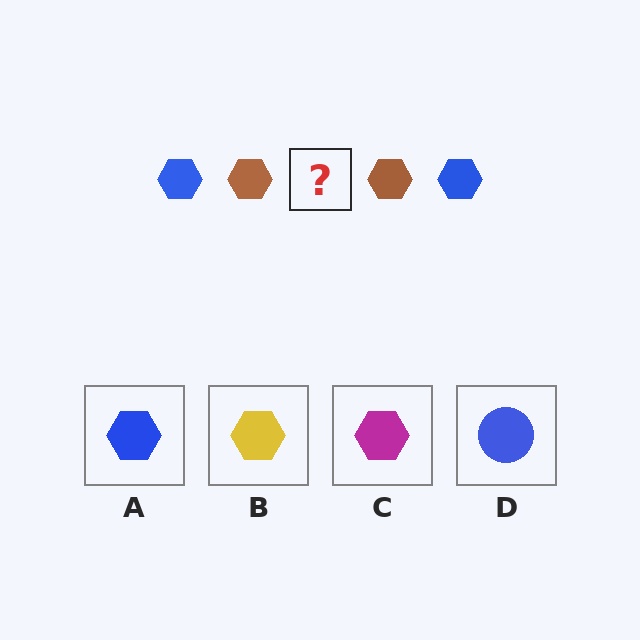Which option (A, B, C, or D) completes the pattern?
A.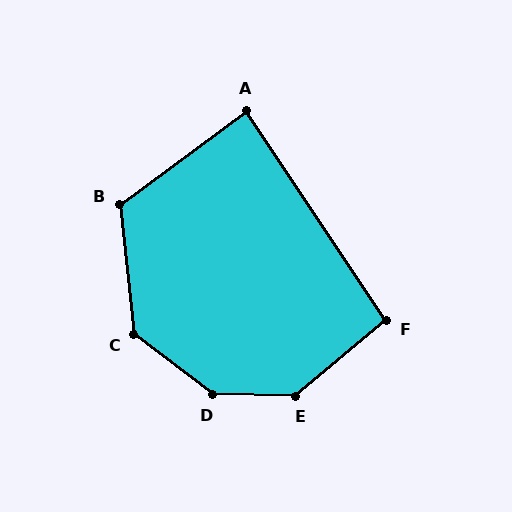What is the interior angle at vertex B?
Approximately 121 degrees (obtuse).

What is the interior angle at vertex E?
Approximately 139 degrees (obtuse).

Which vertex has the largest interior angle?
D, at approximately 143 degrees.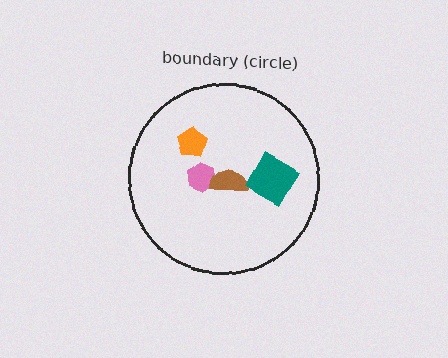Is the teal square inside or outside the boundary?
Inside.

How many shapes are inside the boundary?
4 inside, 0 outside.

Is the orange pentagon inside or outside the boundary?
Inside.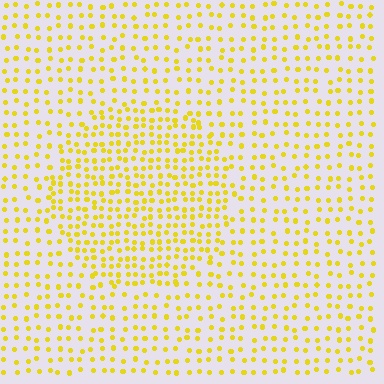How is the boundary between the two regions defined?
The boundary is defined by a change in element density (approximately 1.7x ratio). All elements are the same color, size, and shape.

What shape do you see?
I see a circle.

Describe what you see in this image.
The image contains small yellow elements arranged at two different densities. A circle-shaped region is visible where the elements are more densely packed than the surrounding area.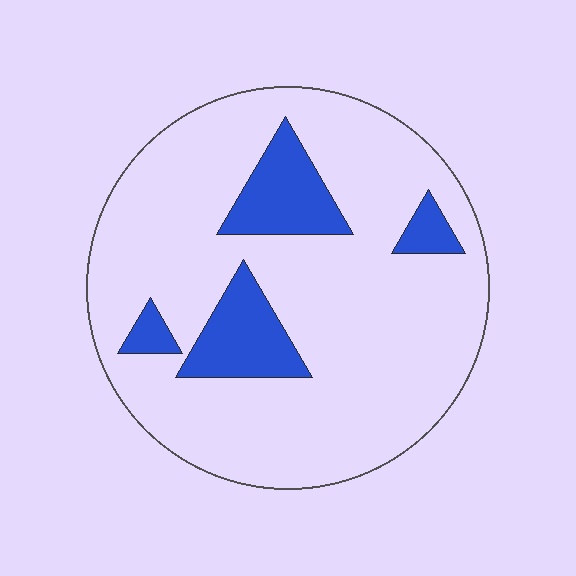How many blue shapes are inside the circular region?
4.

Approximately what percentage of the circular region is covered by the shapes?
Approximately 15%.